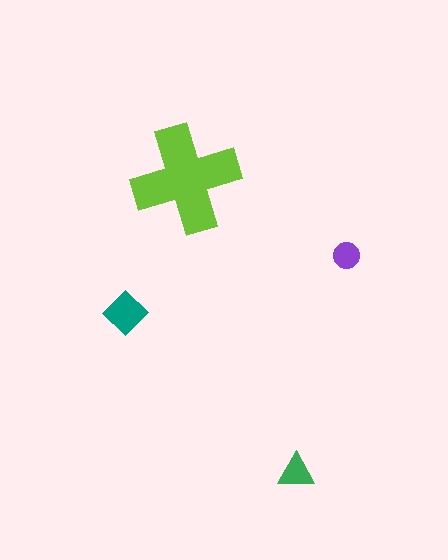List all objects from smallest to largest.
The purple circle, the green triangle, the teal diamond, the lime cross.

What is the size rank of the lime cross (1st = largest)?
1st.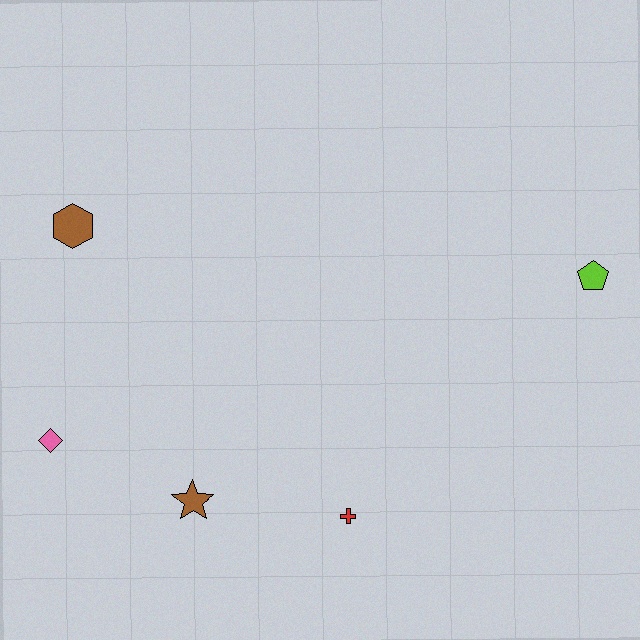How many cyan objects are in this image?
There are no cyan objects.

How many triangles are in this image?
There are no triangles.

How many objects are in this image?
There are 5 objects.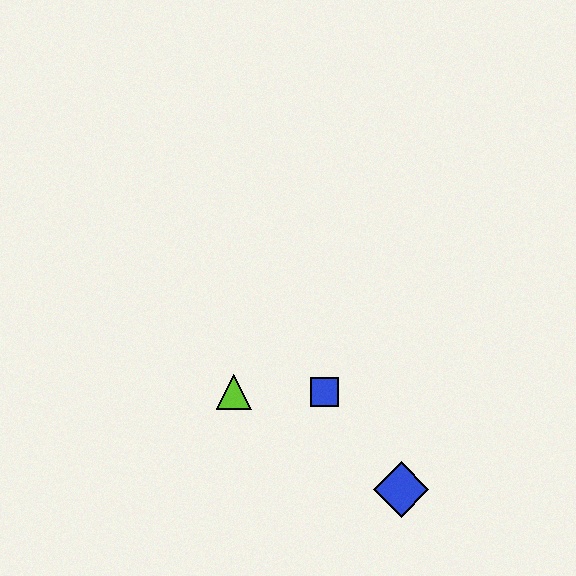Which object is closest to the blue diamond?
The blue square is closest to the blue diamond.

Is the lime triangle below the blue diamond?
No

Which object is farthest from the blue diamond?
The lime triangle is farthest from the blue diamond.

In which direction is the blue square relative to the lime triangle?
The blue square is to the right of the lime triangle.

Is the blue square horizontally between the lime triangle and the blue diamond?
Yes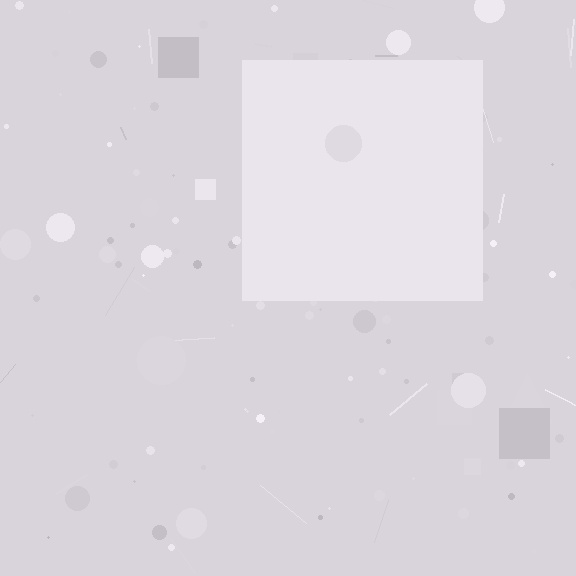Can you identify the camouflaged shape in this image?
The camouflaged shape is a square.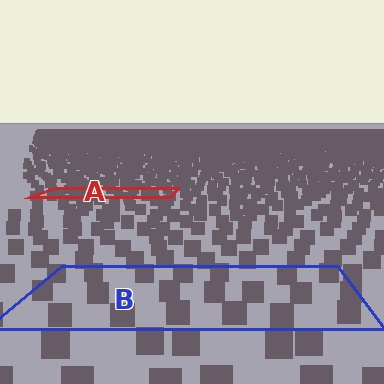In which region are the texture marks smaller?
The texture marks are smaller in region A, because it is farther away.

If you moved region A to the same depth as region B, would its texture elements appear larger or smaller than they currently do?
They would appear larger. At a closer depth, the same texture elements are projected at a bigger on-screen size.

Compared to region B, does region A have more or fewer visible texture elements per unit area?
Region A has more texture elements per unit area — they are packed more densely because it is farther away.